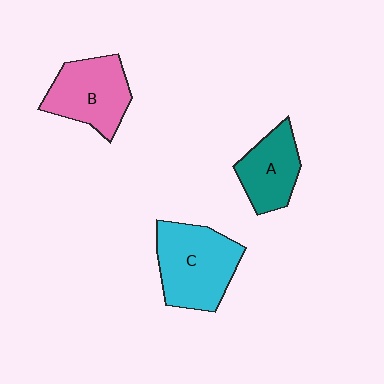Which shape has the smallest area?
Shape A (teal).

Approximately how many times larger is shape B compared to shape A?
Approximately 1.3 times.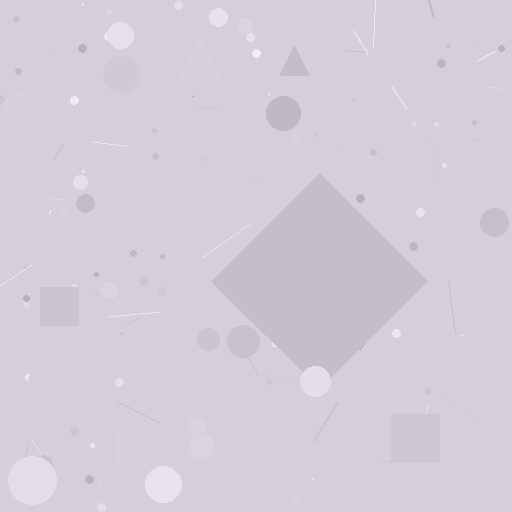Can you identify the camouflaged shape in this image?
The camouflaged shape is a diamond.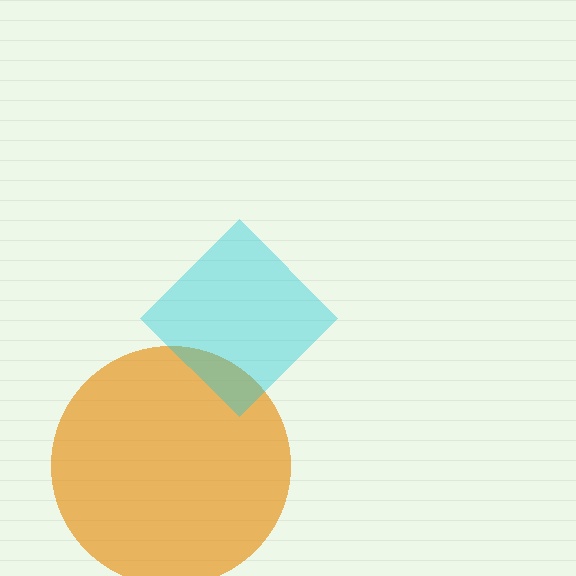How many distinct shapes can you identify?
There are 2 distinct shapes: an orange circle, a cyan diamond.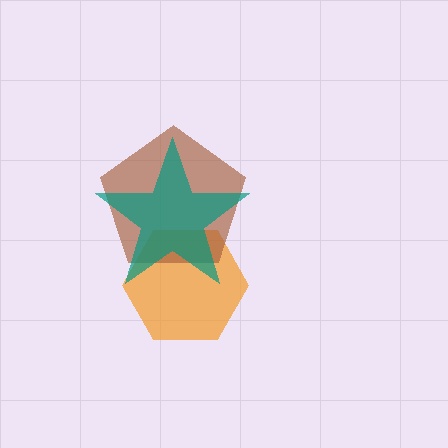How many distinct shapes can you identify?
There are 3 distinct shapes: an orange hexagon, a brown pentagon, a teal star.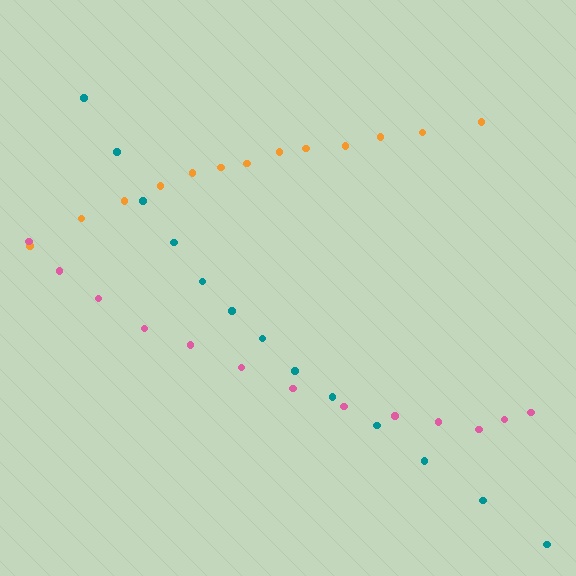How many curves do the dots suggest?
There are 3 distinct paths.